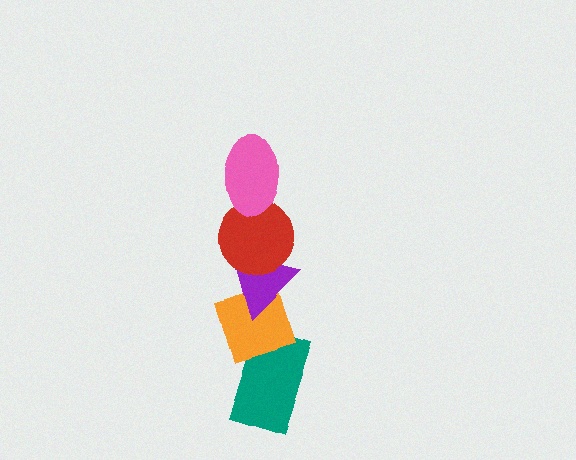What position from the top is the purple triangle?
The purple triangle is 3rd from the top.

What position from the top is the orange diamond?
The orange diamond is 4th from the top.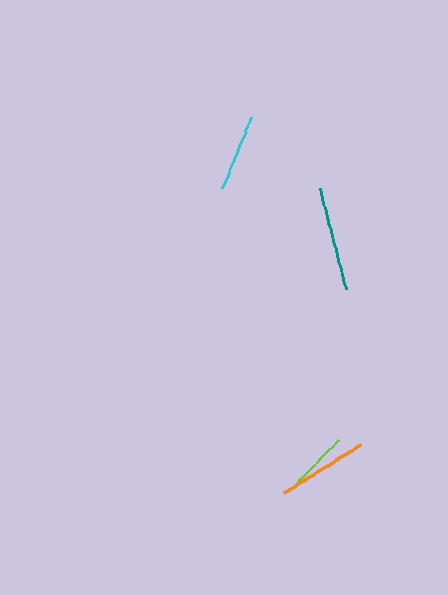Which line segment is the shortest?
The lime line is the shortest at approximately 66 pixels.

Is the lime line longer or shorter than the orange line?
The orange line is longer than the lime line.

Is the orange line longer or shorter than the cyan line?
The orange line is longer than the cyan line.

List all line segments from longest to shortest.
From longest to shortest: teal, orange, cyan, lime.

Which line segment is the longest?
The teal line is the longest at approximately 104 pixels.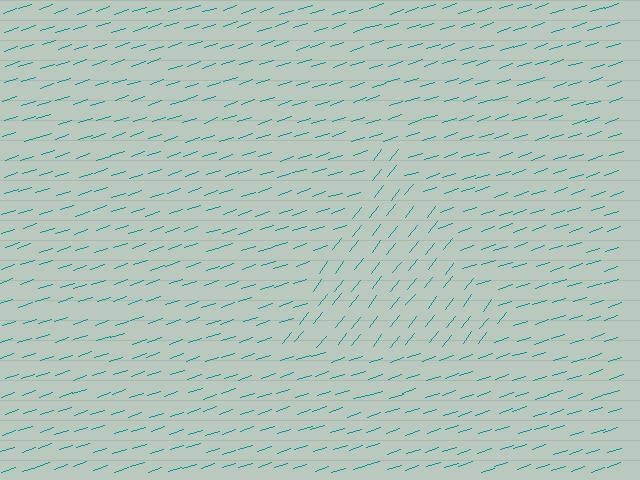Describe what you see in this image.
The image is filled with small teal line segments. A triangle region in the image has lines oriented differently from the surrounding lines, creating a visible texture boundary.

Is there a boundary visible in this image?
Yes, there is a texture boundary formed by a change in line orientation.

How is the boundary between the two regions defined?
The boundary is defined purely by a change in line orientation (approximately 34 degrees difference). All lines are the same color and thickness.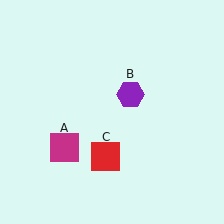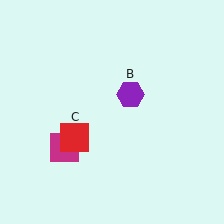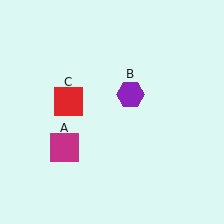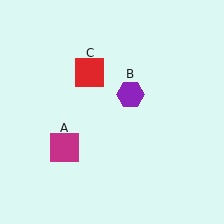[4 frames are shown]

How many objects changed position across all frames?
1 object changed position: red square (object C).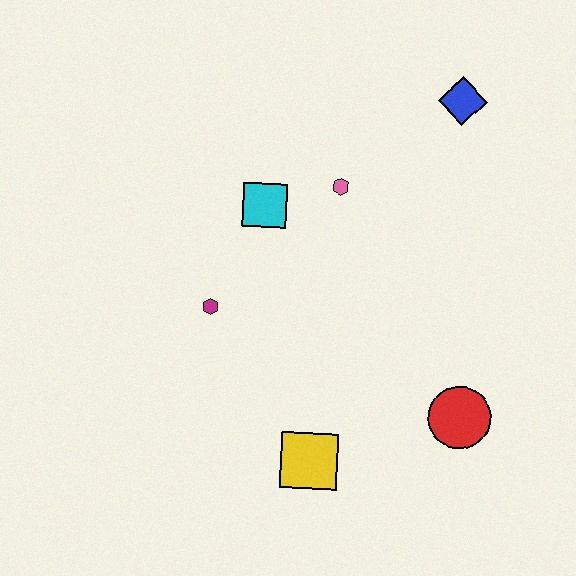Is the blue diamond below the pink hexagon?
No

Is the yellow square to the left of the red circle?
Yes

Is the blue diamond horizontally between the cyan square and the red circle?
Yes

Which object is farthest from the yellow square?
The blue diamond is farthest from the yellow square.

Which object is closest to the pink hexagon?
The cyan square is closest to the pink hexagon.